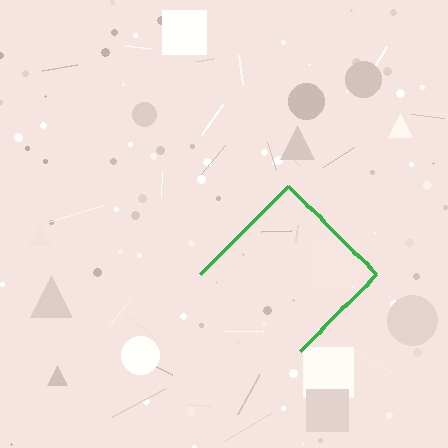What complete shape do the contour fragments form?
The contour fragments form a diamond.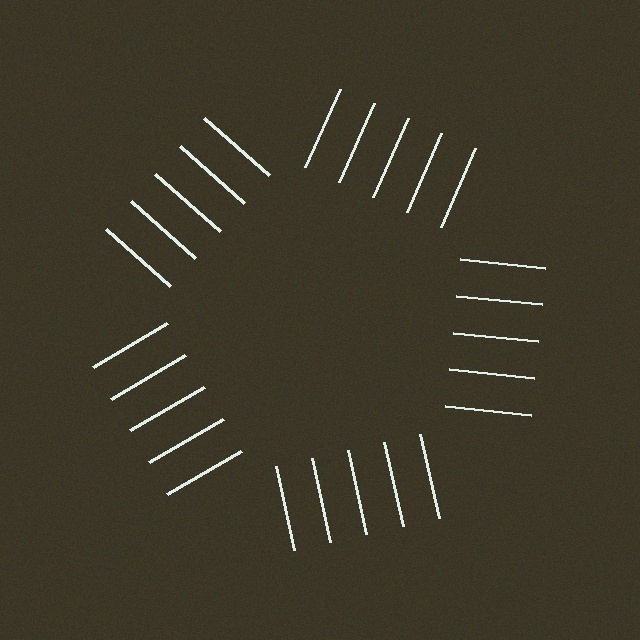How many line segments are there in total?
25 — 5 along each of the 5 edges.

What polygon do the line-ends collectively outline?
An illusory pentagon — the line segments terminate on its edges but no continuous stroke is drawn.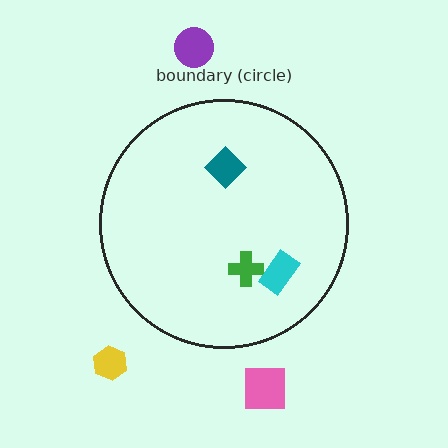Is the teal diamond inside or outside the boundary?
Inside.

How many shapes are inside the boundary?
3 inside, 3 outside.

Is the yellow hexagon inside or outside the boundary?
Outside.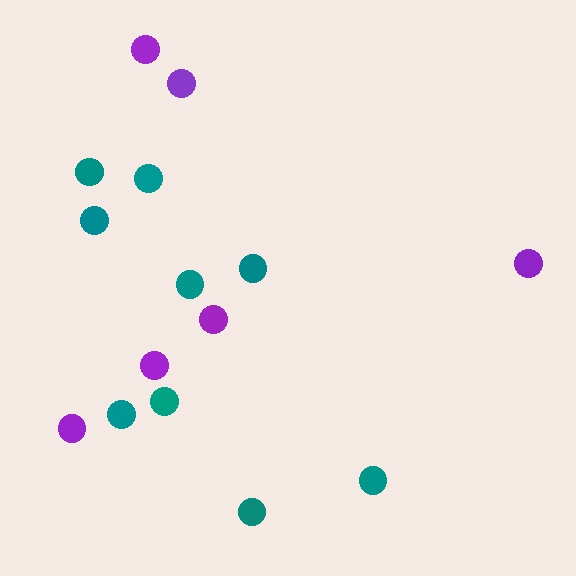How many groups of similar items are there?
There are 2 groups: one group of purple circles (6) and one group of teal circles (9).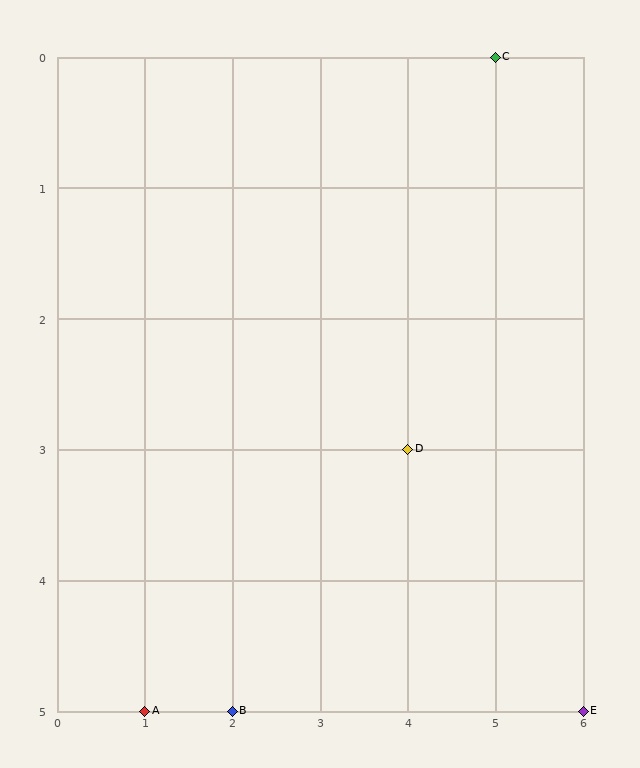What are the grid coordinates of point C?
Point C is at grid coordinates (5, 0).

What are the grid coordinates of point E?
Point E is at grid coordinates (6, 5).